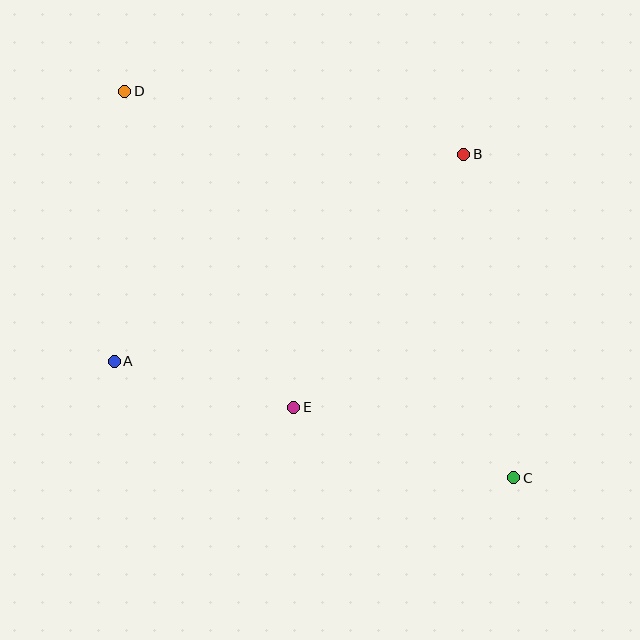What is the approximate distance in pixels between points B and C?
The distance between B and C is approximately 327 pixels.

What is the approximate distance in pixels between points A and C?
The distance between A and C is approximately 416 pixels.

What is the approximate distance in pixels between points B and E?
The distance between B and E is approximately 305 pixels.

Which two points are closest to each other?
Points A and E are closest to each other.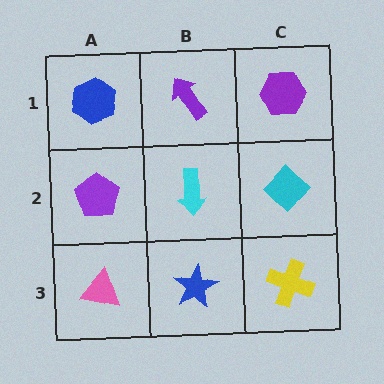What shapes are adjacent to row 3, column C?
A cyan diamond (row 2, column C), a blue star (row 3, column B).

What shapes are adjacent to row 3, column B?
A cyan arrow (row 2, column B), a pink triangle (row 3, column A), a yellow cross (row 3, column C).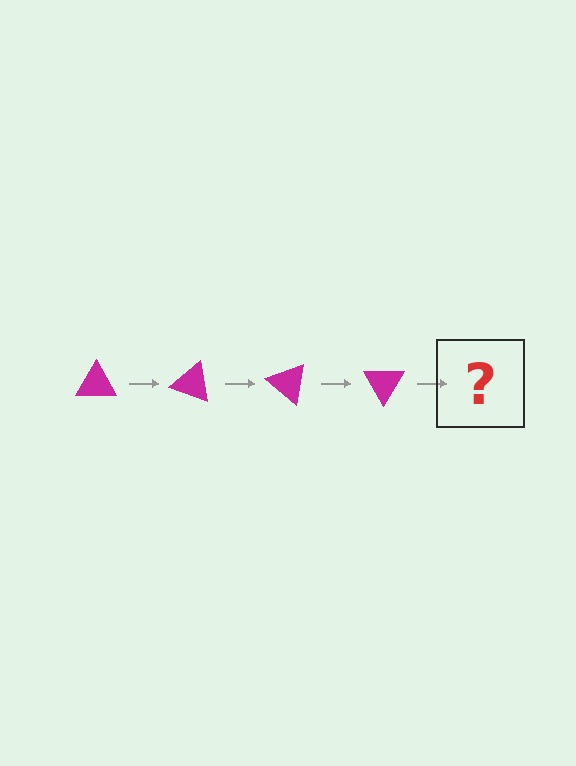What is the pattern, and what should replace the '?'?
The pattern is that the triangle rotates 20 degrees each step. The '?' should be a magenta triangle rotated 80 degrees.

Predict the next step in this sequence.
The next step is a magenta triangle rotated 80 degrees.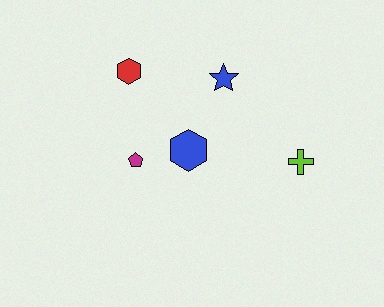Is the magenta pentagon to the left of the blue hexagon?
Yes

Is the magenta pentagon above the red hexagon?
No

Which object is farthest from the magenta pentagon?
The lime cross is farthest from the magenta pentagon.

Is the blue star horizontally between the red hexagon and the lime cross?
Yes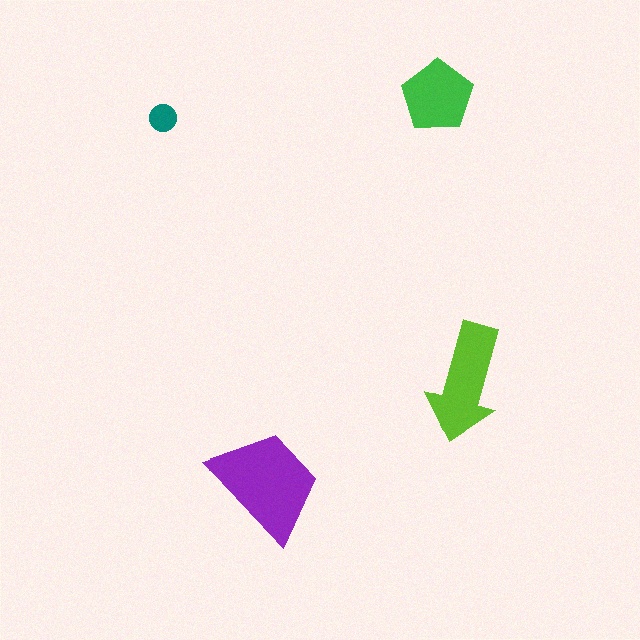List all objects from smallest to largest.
The teal circle, the green pentagon, the lime arrow, the purple trapezoid.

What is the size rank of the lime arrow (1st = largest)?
2nd.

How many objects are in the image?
There are 4 objects in the image.